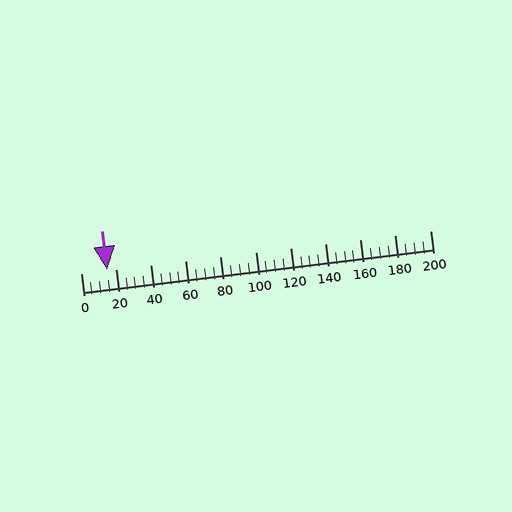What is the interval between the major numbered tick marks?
The major tick marks are spaced 20 units apart.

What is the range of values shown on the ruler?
The ruler shows values from 0 to 200.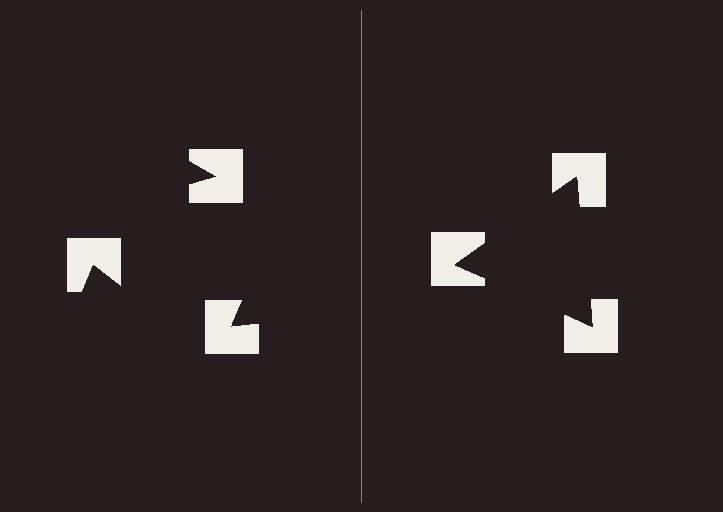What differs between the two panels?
The notched squares are positioned identically on both sides; only the wedge orientations differ. On the right they align to a triangle; on the left they are misaligned.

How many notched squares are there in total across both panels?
6 — 3 on each side.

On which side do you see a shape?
An illusory triangle appears on the right side. On the left side the wedge cuts are rotated, so no coherent shape forms.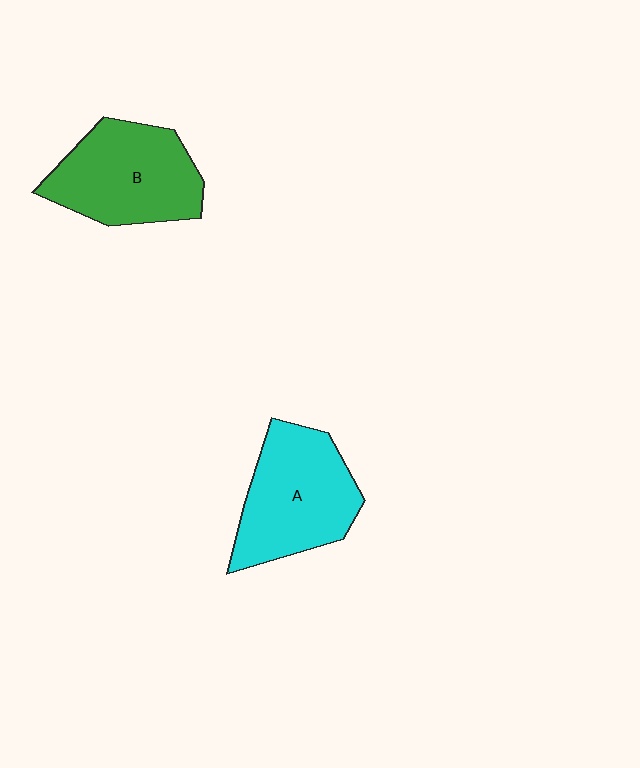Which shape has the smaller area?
Shape B (green).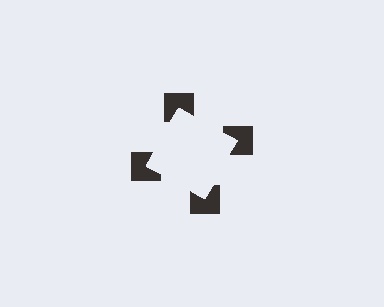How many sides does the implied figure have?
4 sides.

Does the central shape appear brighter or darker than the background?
It typically appears slightly brighter than the background, even though no actual brightness change is drawn.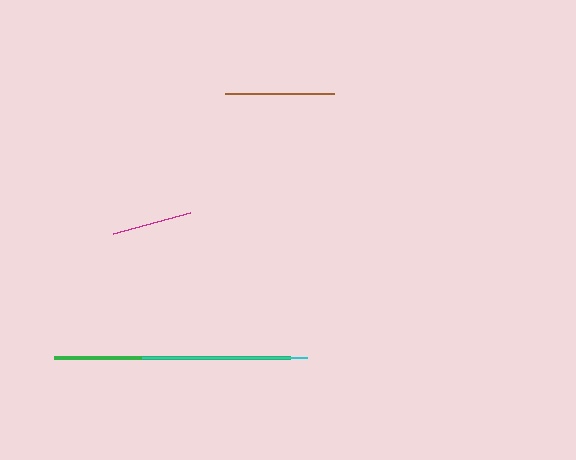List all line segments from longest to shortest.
From longest to shortest: green, cyan, brown, magenta.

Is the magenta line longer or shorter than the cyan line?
The cyan line is longer than the magenta line.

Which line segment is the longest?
The green line is the longest at approximately 236 pixels.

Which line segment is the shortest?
The magenta line is the shortest at approximately 79 pixels.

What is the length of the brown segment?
The brown segment is approximately 109 pixels long.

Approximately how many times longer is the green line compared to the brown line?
The green line is approximately 2.2 times the length of the brown line.